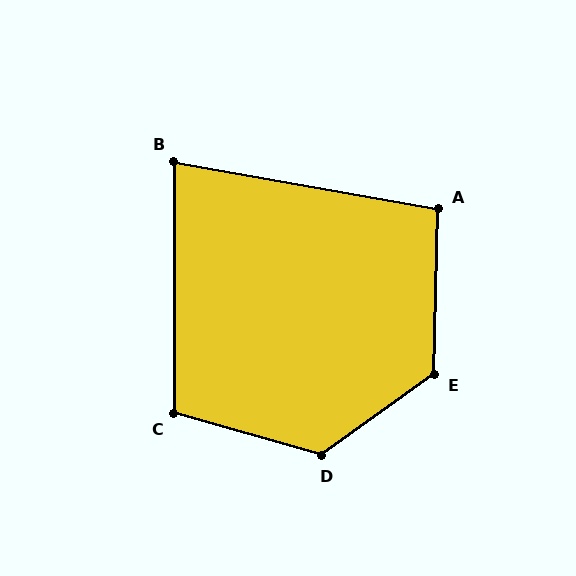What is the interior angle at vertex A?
Approximately 99 degrees (obtuse).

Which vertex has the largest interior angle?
D, at approximately 129 degrees.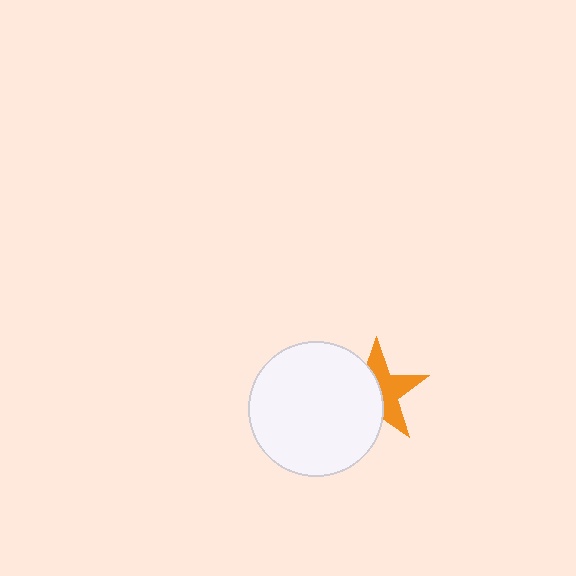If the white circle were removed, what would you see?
You would see the complete orange star.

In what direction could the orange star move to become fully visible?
The orange star could move right. That would shift it out from behind the white circle entirely.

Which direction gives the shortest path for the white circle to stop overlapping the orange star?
Moving left gives the shortest separation.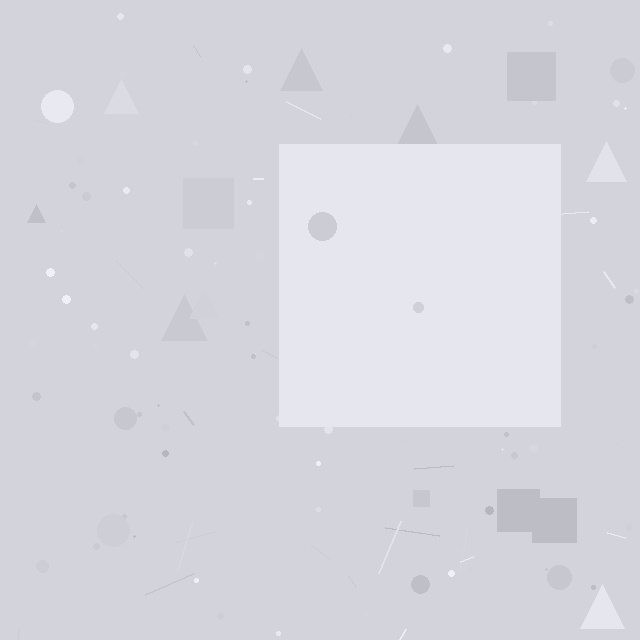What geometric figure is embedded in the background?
A square is embedded in the background.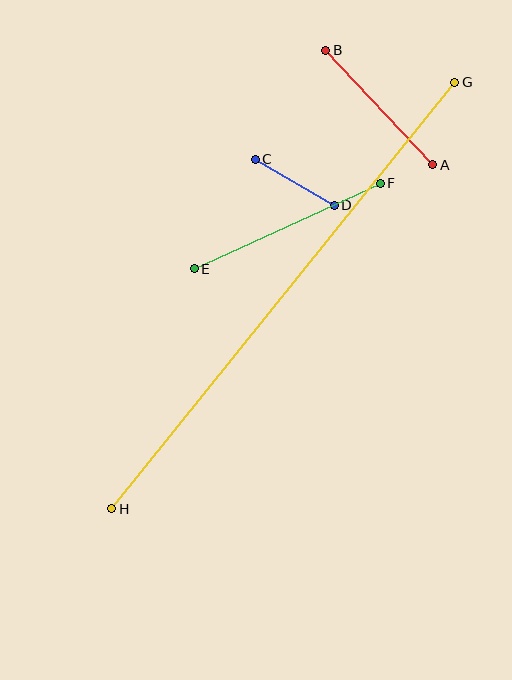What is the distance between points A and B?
The distance is approximately 156 pixels.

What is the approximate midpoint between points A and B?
The midpoint is at approximately (379, 108) pixels.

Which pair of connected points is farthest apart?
Points G and H are farthest apart.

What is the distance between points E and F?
The distance is approximately 205 pixels.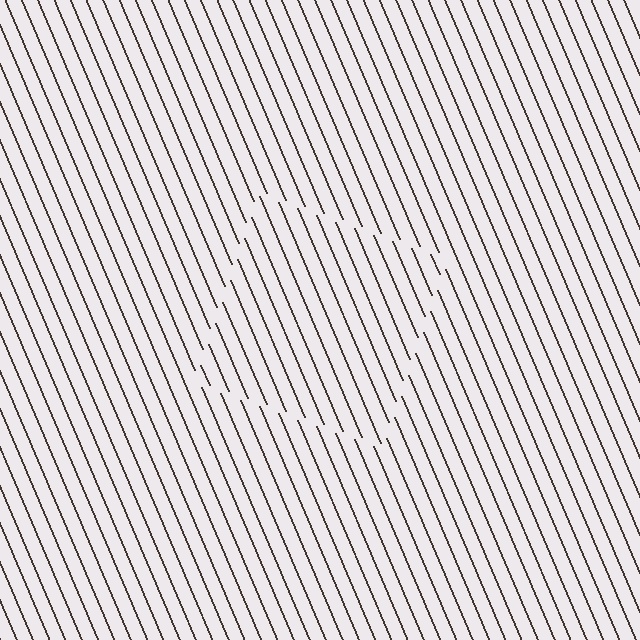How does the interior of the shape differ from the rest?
The interior of the shape contains the same grating, shifted by half a period — the contour is defined by the phase discontinuity where line-ends from the inner and outer gratings abut.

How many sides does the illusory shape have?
4 sides — the line-ends trace a square.